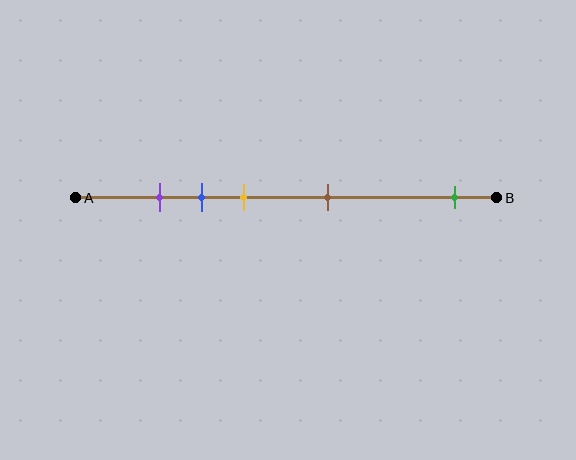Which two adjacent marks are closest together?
The purple and blue marks are the closest adjacent pair.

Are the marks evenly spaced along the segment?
No, the marks are not evenly spaced.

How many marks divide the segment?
There are 5 marks dividing the segment.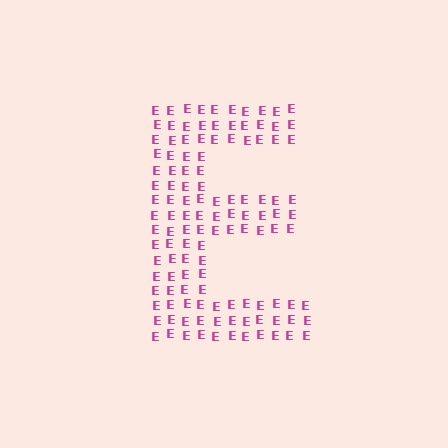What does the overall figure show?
The overall figure shows the letter E.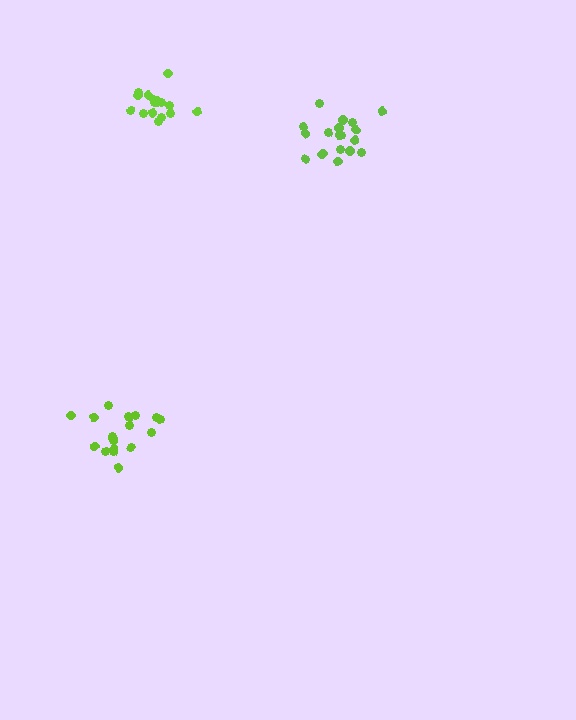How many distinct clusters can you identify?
There are 3 distinct clusters.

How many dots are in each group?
Group 1: 20 dots, Group 2: 17 dots, Group 3: 20 dots (57 total).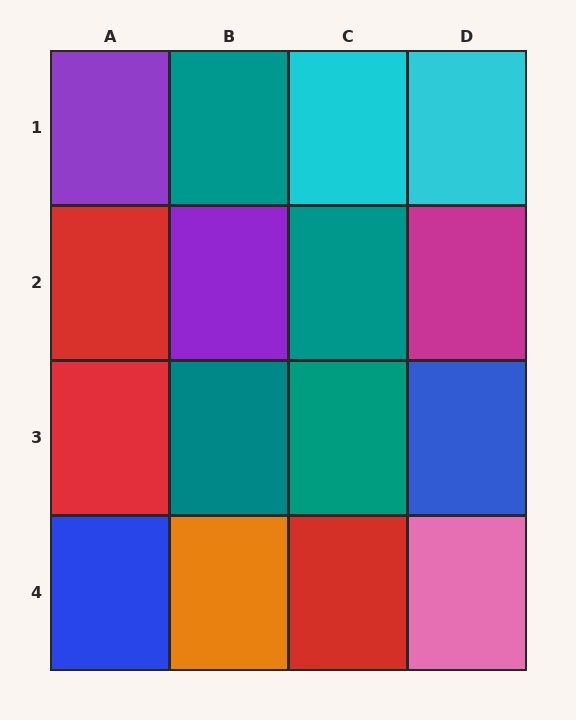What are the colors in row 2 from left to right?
Red, purple, teal, magenta.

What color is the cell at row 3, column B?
Teal.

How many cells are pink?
1 cell is pink.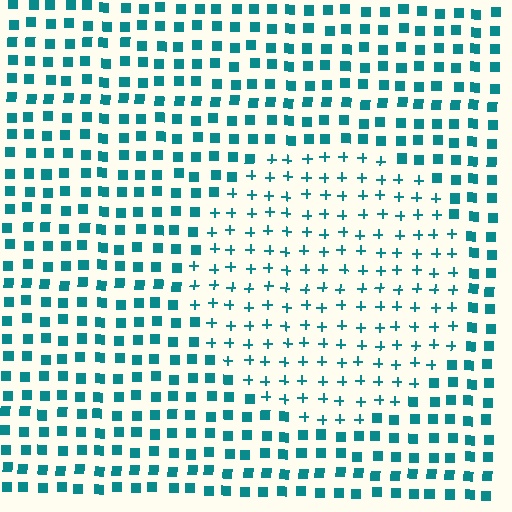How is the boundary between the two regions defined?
The boundary is defined by a change in element shape: plus signs inside vs. squares outside. All elements share the same color and spacing.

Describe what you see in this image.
The image is filled with small teal elements arranged in a uniform grid. A circle-shaped region contains plus signs, while the surrounding area contains squares. The boundary is defined purely by the change in element shape.